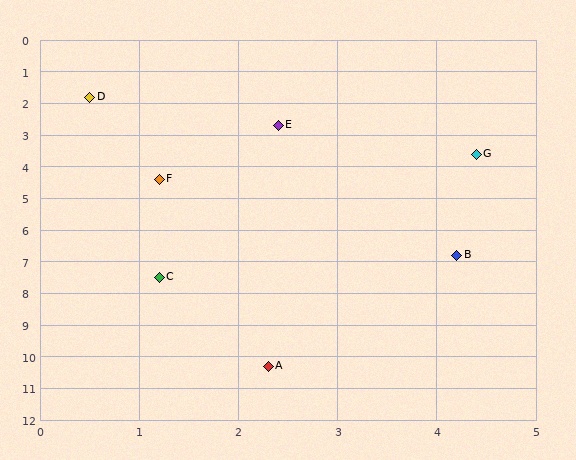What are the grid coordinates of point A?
Point A is at approximately (2.3, 10.3).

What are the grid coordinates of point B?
Point B is at approximately (4.2, 6.8).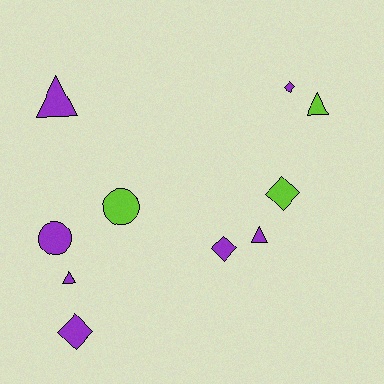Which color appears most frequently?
Purple, with 7 objects.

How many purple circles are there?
There is 1 purple circle.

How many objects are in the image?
There are 10 objects.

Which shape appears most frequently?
Triangle, with 4 objects.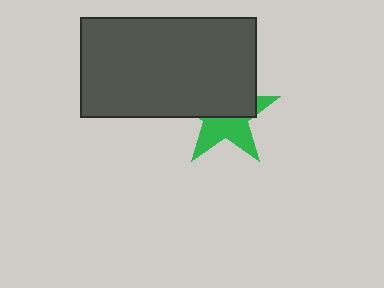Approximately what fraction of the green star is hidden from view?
Roughly 54% of the green star is hidden behind the dark gray rectangle.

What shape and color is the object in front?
The object in front is a dark gray rectangle.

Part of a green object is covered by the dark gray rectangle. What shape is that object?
It is a star.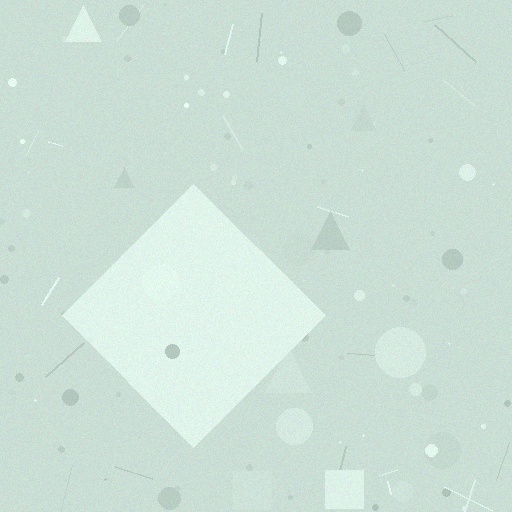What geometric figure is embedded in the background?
A diamond is embedded in the background.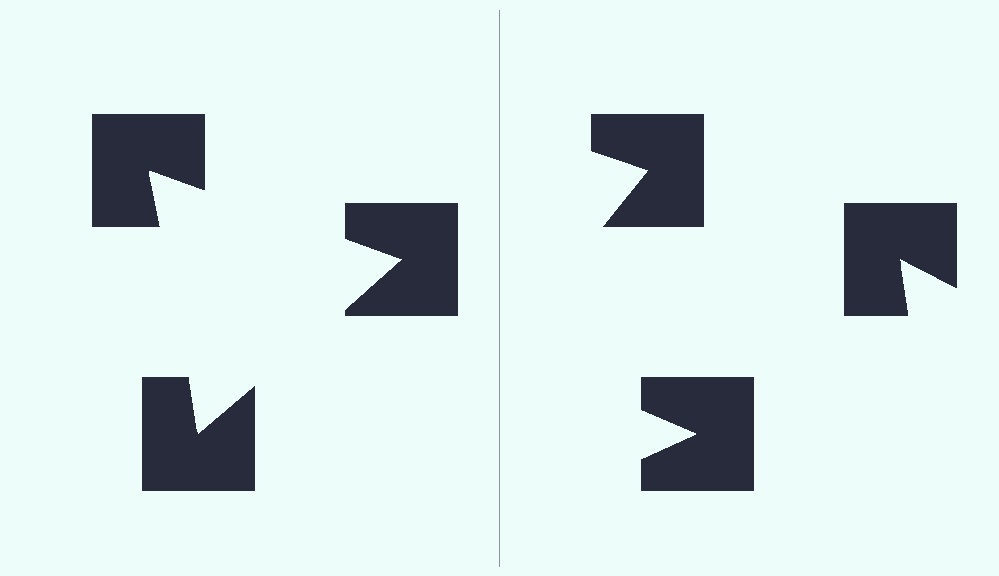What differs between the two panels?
The notched squares are positioned identically on both sides; only the wedge orientations differ. On the left they align to a triangle; on the right they are misaligned.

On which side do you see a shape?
An illusory triangle appears on the left side. On the right side the wedge cuts are rotated, so no coherent shape forms.